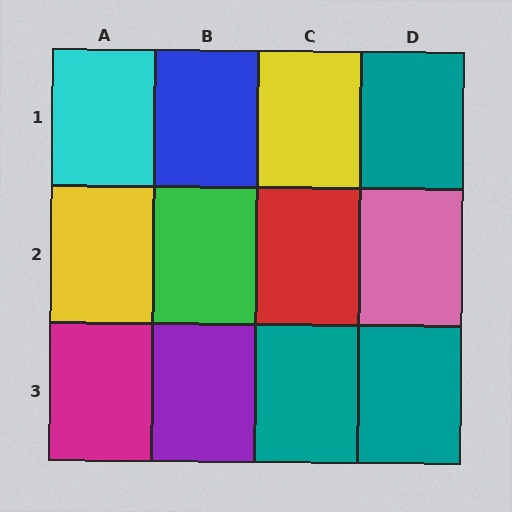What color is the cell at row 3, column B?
Purple.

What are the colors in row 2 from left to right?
Yellow, green, red, pink.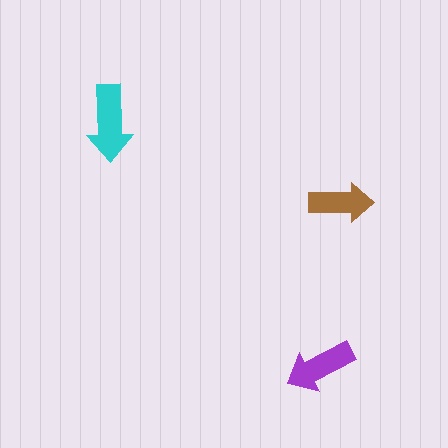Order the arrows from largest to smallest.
the cyan one, the purple one, the brown one.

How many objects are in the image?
There are 3 objects in the image.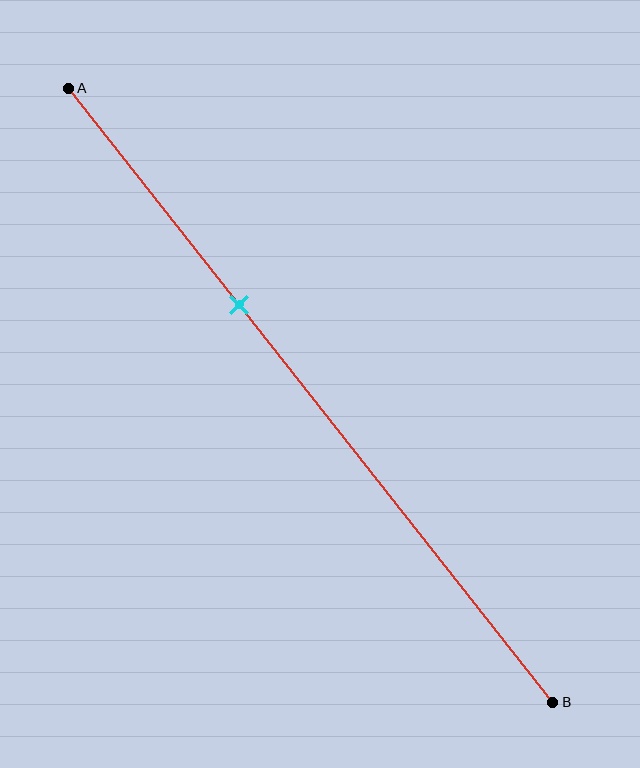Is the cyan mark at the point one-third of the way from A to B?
Yes, the mark is approximately at the one-third point.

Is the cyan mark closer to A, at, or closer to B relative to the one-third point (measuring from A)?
The cyan mark is approximately at the one-third point of segment AB.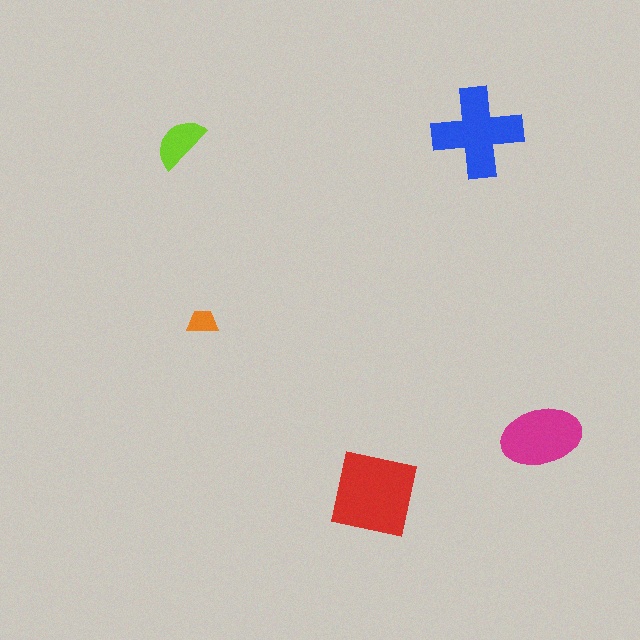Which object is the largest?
The red square.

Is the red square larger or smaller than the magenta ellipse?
Larger.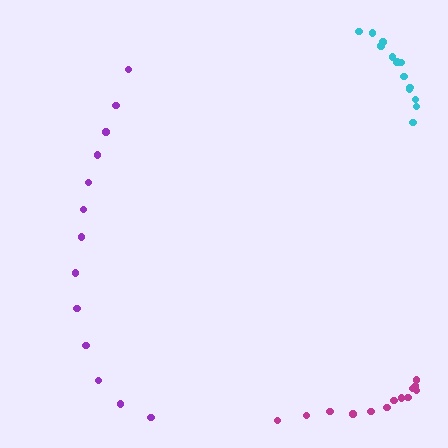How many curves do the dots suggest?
There are 3 distinct paths.